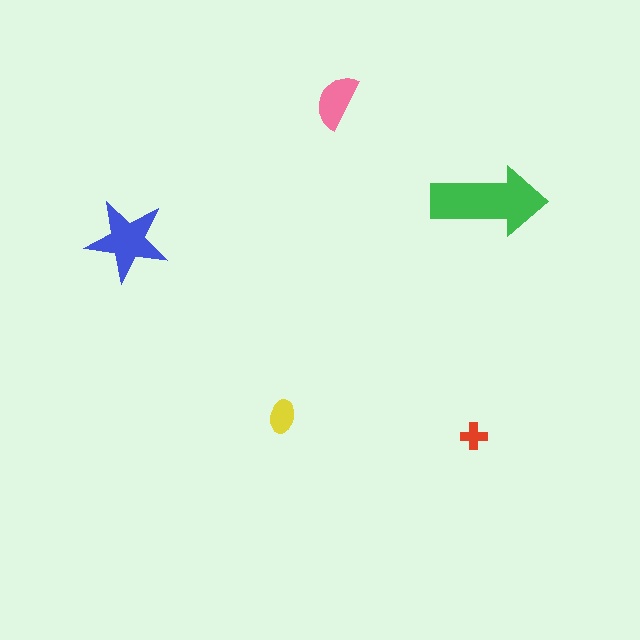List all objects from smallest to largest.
The red cross, the yellow ellipse, the pink semicircle, the blue star, the green arrow.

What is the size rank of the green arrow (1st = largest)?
1st.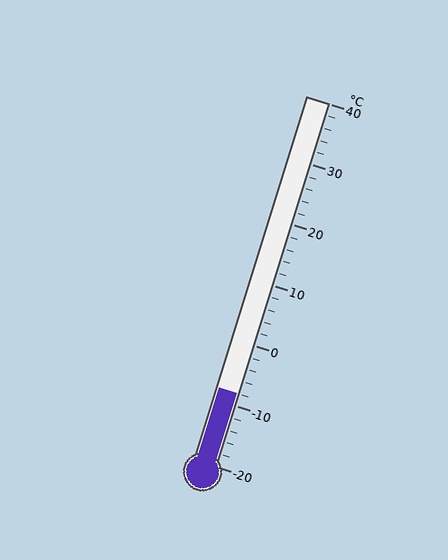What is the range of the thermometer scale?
The thermometer scale ranges from -20°C to 40°C.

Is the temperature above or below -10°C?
The temperature is above -10°C.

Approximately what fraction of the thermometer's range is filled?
The thermometer is filled to approximately 20% of its range.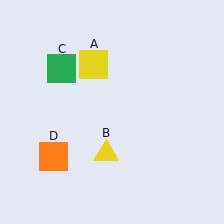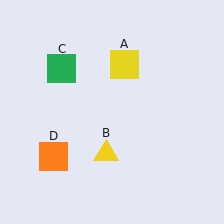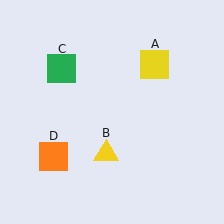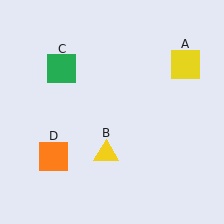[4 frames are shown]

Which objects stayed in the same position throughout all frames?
Yellow triangle (object B) and green square (object C) and orange square (object D) remained stationary.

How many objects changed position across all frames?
1 object changed position: yellow square (object A).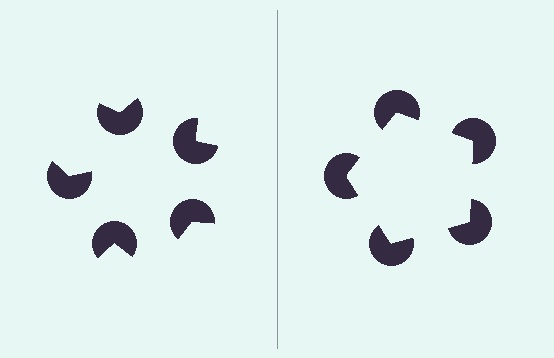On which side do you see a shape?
An illusory pentagon appears on the right side. On the left side the wedge cuts are rotated, so no coherent shape forms.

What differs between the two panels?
The pac-man discs are positioned identically on both sides; only the wedge orientations differ. On the right they align to a pentagon; on the left they are misaligned.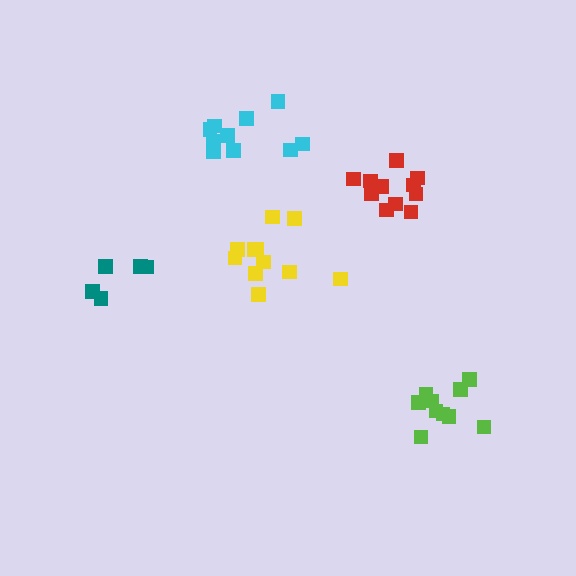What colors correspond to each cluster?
The clusters are colored: red, yellow, cyan, teal, lime.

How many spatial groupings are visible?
There are 5 spatial groupings.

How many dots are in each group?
Group 1: 11 dots, Group 2: 11 dots, Group 3: 11 dots, Group 4: 5 dots, Group 5: 10 dots (48 total).